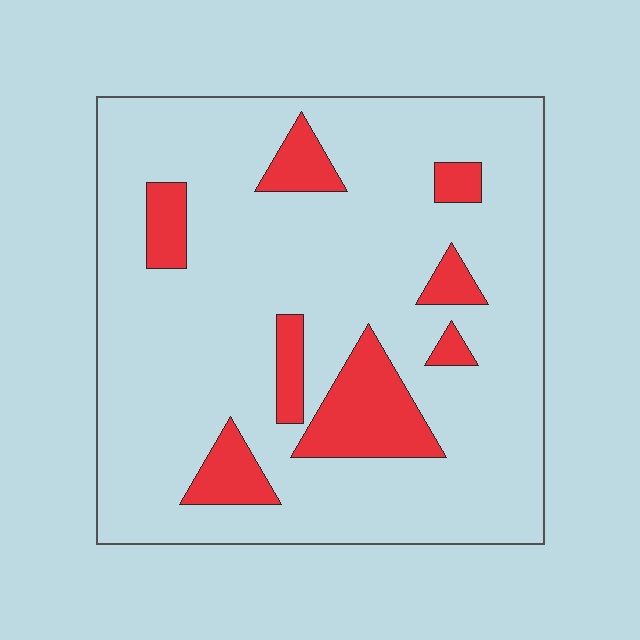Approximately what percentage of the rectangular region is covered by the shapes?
Approximately 15%.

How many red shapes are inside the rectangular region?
8.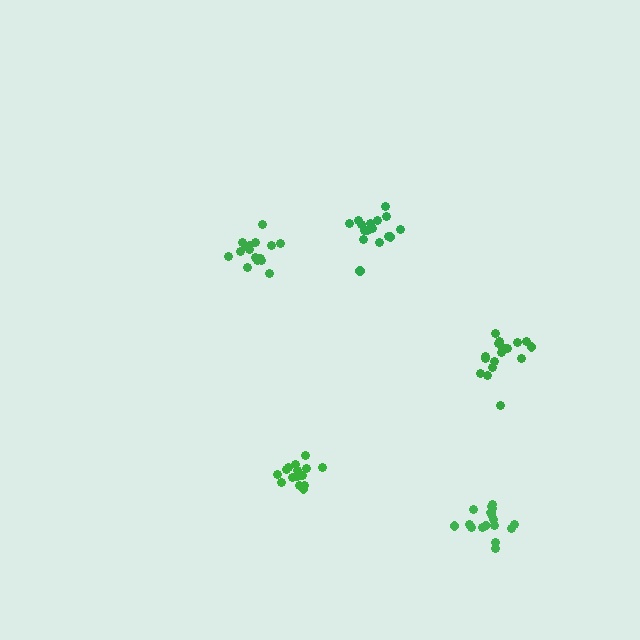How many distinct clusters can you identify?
There are 5 distinct clusters.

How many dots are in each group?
Group 1: 17 dots, Group 2: 15 dots, Group 3: 16 dots, Group 4: 17 dots, Group 5: 17 dots (82 total).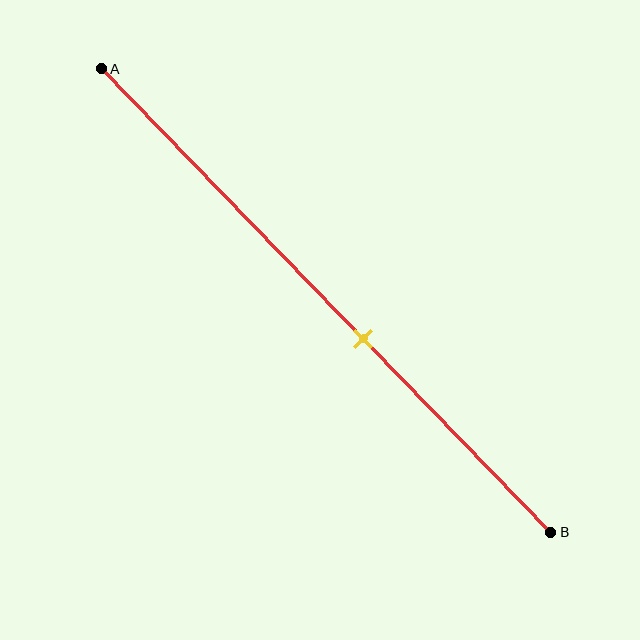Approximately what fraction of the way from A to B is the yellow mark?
The yellow mark is approximately 60% of the way from A to B.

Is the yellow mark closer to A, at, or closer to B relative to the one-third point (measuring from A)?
The yellow mark is closer to point B than the one-third point of segment AB.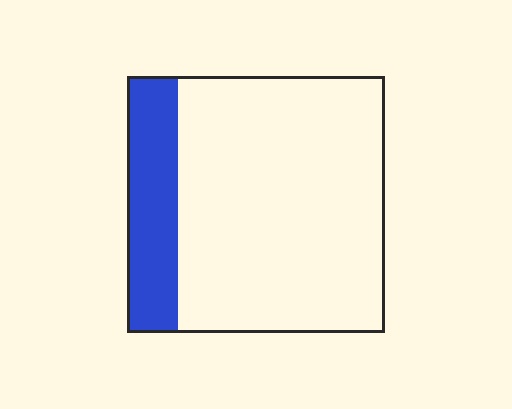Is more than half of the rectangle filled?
No.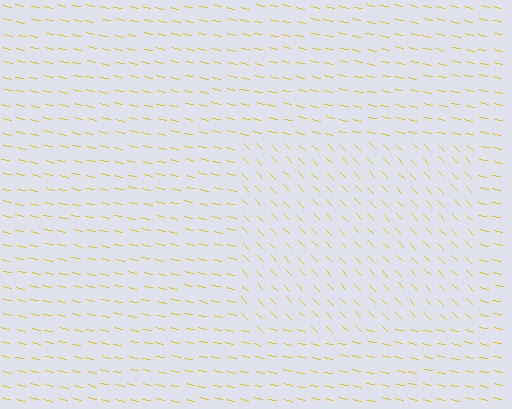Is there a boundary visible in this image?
Yes, there is a texture boundary formed by a change in line orientation.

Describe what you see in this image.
The image is filled with small yellow line segments. A rectangle region in the image has lines oriented differently from the surrounding lines, creating a visible texture boundary.